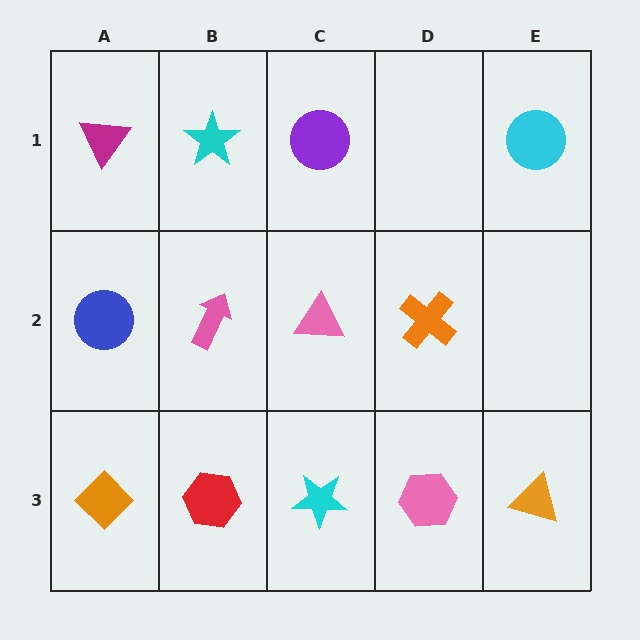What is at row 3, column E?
An orange triangle.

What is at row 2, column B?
A pink arrow.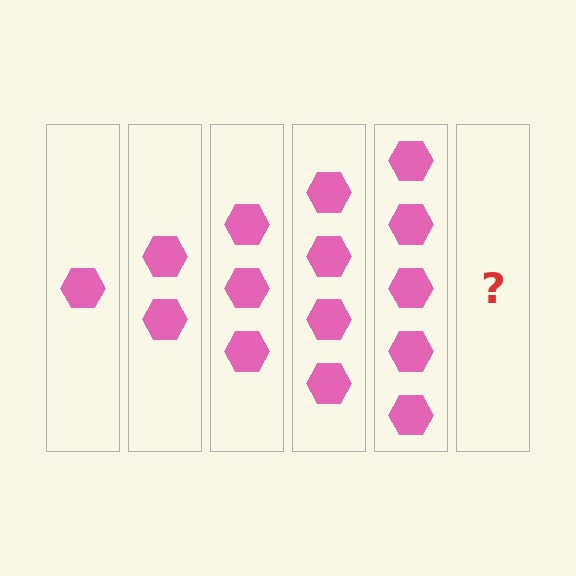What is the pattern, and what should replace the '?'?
The pattern is that each step adds one more hexagon. The '?' should be 6 hexagons.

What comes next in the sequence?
The next element should be 6 hexagons.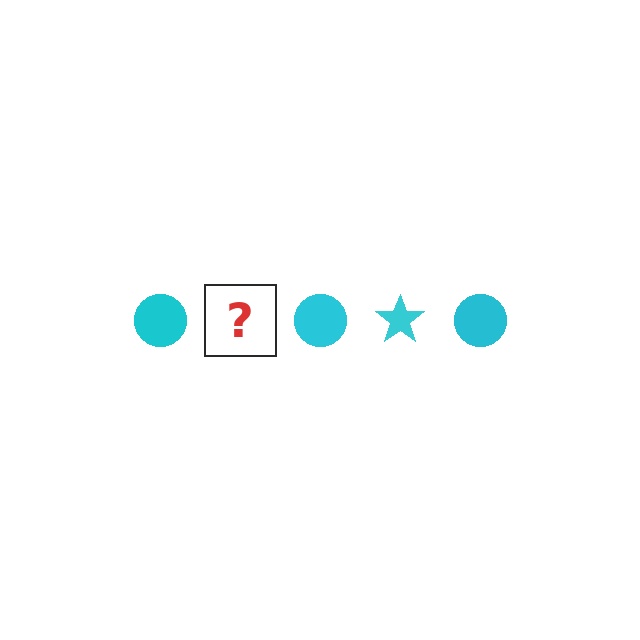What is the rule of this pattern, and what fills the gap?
The rule is that the pattern cycles through circle, star shapes in cyan. The gap should be filled with a cyan star.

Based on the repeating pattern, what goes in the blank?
The blank should be a cyan star.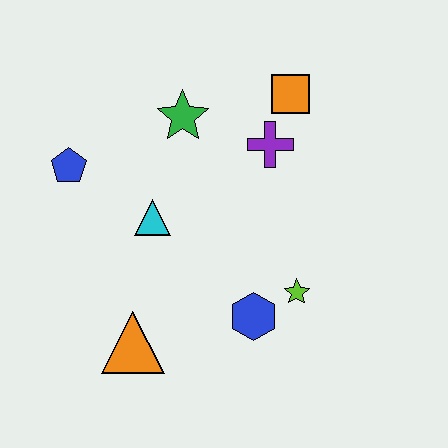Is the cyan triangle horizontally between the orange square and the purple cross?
No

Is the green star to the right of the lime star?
No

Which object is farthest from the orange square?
The orange triangle is farthest from the orange square.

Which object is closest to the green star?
The purple cross is closest to the green star.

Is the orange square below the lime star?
No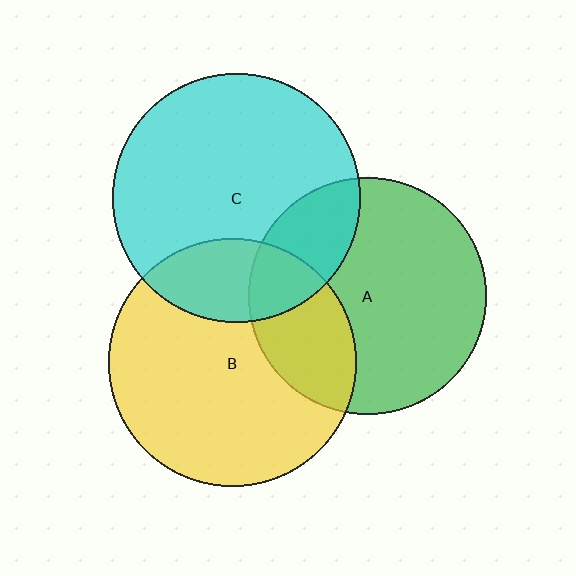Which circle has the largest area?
Circle C (cyan).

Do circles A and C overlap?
Yes.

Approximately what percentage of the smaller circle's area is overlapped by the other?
Approximately 20%.